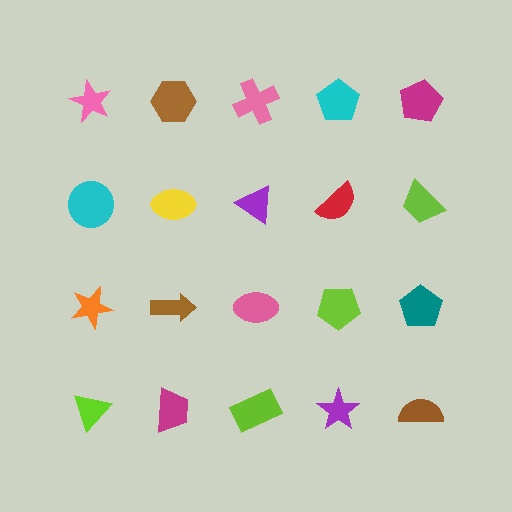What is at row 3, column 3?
A pink ellipse.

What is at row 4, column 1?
A lime triangle.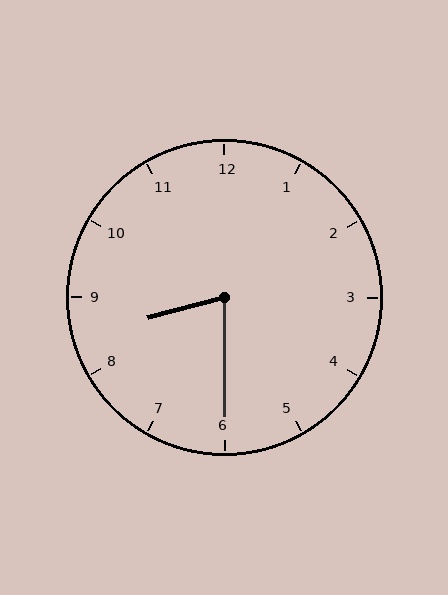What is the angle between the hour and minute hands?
Approximately 75 degrees.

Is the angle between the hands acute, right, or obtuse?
It is acute.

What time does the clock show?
8:30.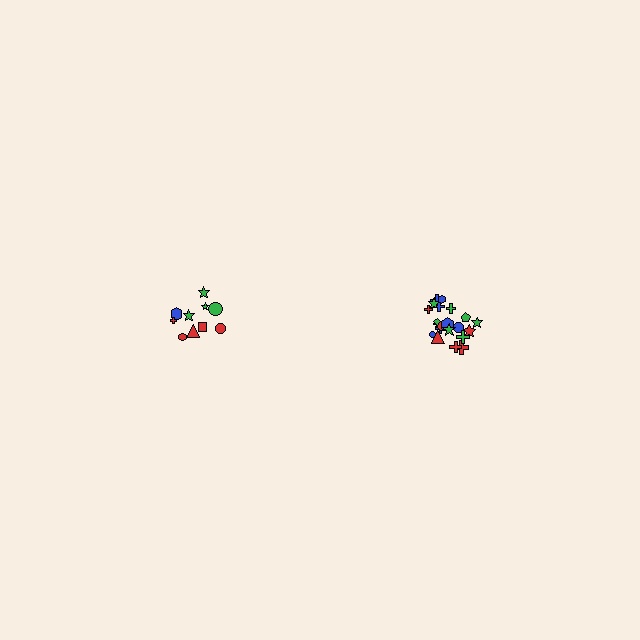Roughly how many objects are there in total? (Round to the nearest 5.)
Roughly 30 objects in total.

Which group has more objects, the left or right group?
The right group.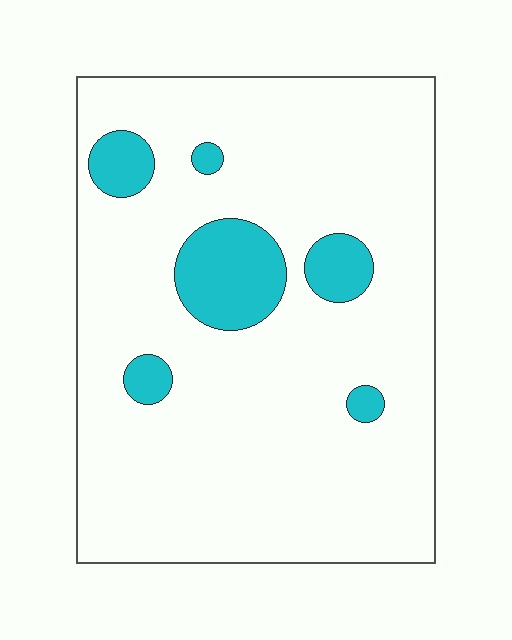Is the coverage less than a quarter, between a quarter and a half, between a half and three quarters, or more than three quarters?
Less than a quarter.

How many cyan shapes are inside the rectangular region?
6.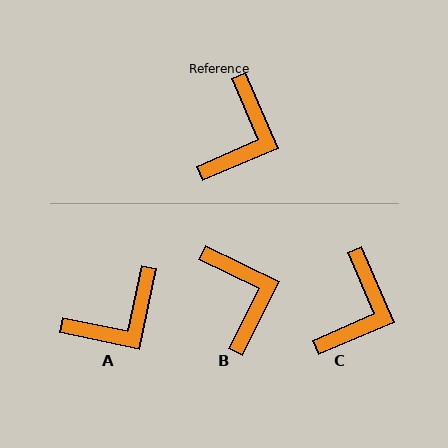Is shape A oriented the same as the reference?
No, it is off by about 35 degrees.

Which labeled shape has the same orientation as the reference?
C.